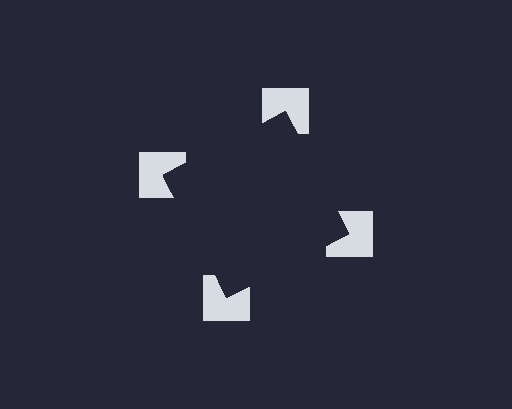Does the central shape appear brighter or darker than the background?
It typically appears slightly darker than the background, even though no actual brightness change is drawn.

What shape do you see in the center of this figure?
An illusory square — its edges are inferred from the aligned wedge cuts in the notched squares, not physically drawn.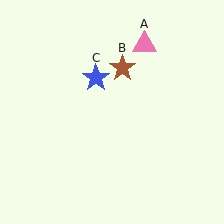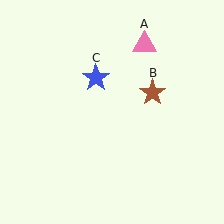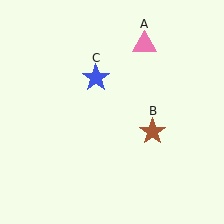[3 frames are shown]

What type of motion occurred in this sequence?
The brown star (object B) rotated clockwise around the center of the scene.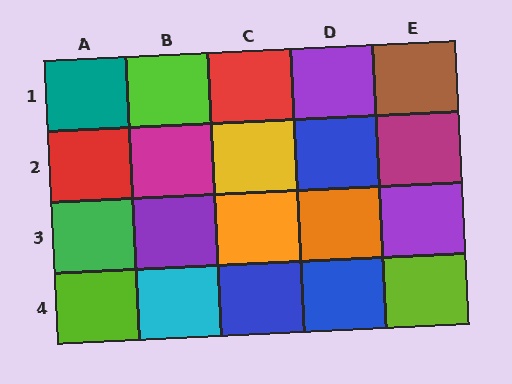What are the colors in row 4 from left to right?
Lime, cyan, blue, blue, lime.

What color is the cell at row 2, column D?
Blue.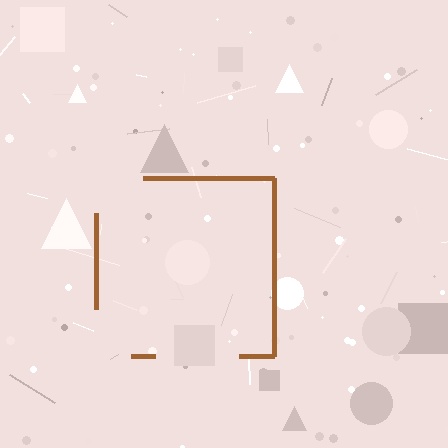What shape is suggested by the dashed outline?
The dashed outline suggests a square.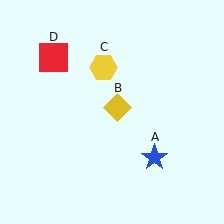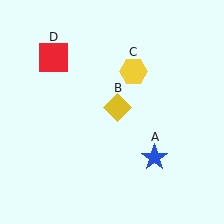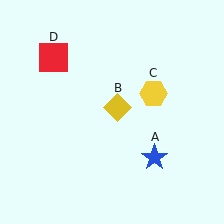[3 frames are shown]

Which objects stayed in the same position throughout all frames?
Blue star (object A) and yellow diamond (object B) and red square (object D) remained stationary.